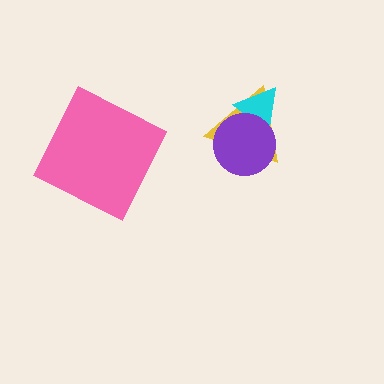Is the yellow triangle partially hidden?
Yes, it is partially covered by another shape.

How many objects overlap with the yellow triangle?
2 objects overlap with the yellow triangle.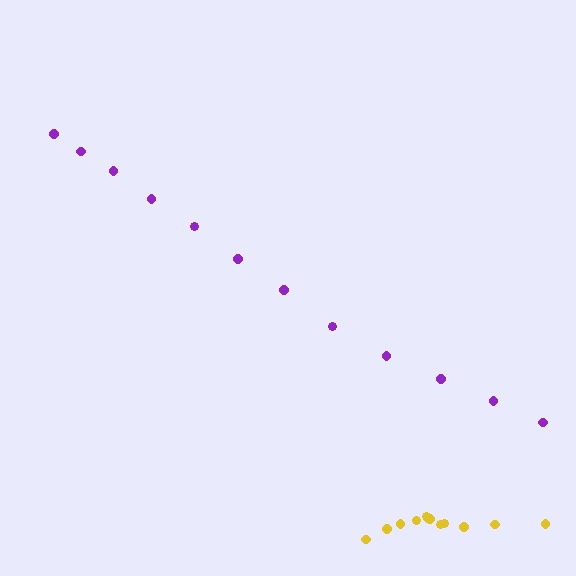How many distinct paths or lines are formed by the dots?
There are 2 distinct paths.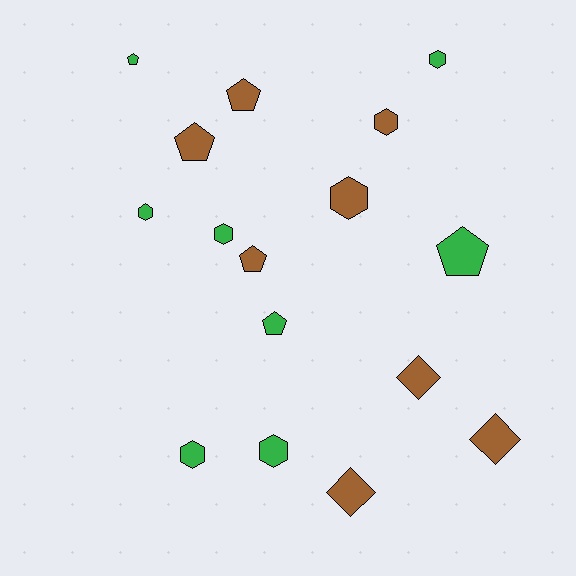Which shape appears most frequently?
Hexagon, with 7 objects.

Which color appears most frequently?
Green, with 8 objects.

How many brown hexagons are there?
There are 2 brown hexagons.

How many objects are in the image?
There are 16 objects.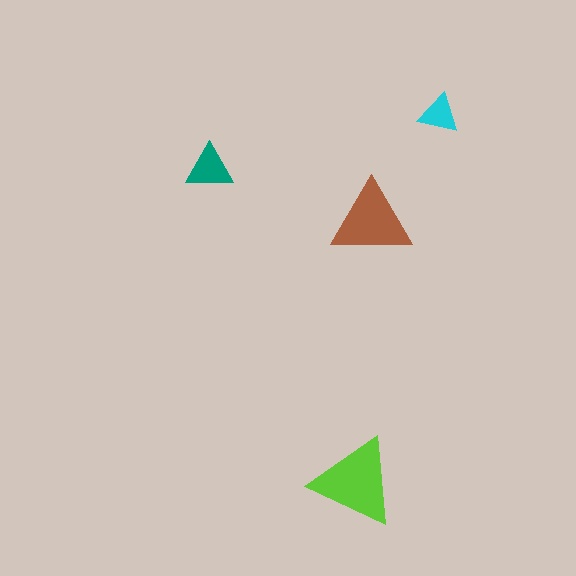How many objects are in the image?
There are 4 objects in the image.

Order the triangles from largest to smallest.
the lime one, the brown one, the teal one, the cyan one.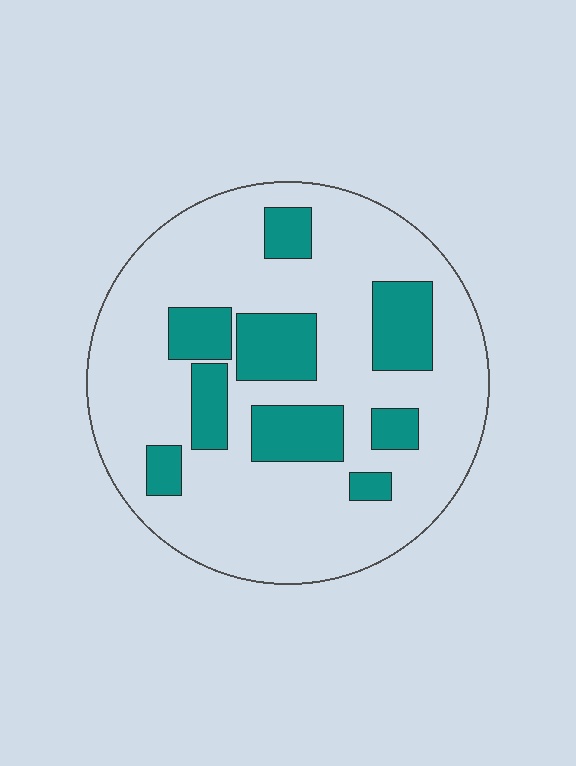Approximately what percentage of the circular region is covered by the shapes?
Approximately 25%.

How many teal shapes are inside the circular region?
9.